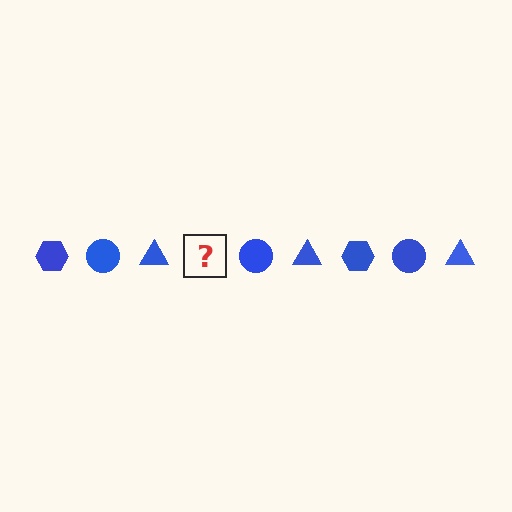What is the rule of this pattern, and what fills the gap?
The rule is that the pattern cycles through hexagon, circle, triangle shapes in blue. The gap should be filled with a blue hexagon.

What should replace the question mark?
The question mark should be replaced with a blue hexagon.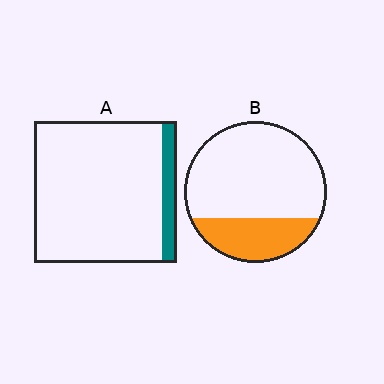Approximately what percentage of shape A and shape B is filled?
A is approximately 10% and B is approximately 25%.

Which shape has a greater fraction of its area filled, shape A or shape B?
Shape B.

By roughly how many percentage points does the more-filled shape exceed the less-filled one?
By roughly 15 percentage points (B over A).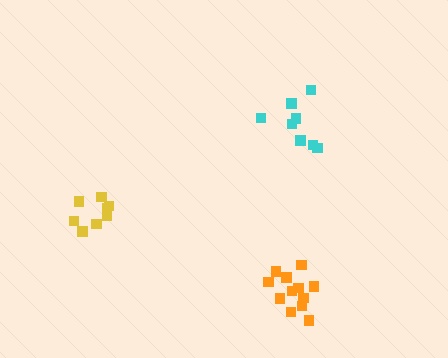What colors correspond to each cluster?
The clusters are colored: cyan, yellow, orange.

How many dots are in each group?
Group 1: 8 dots, Group 2: 8 dots, Group 3: 12 dots (28 total).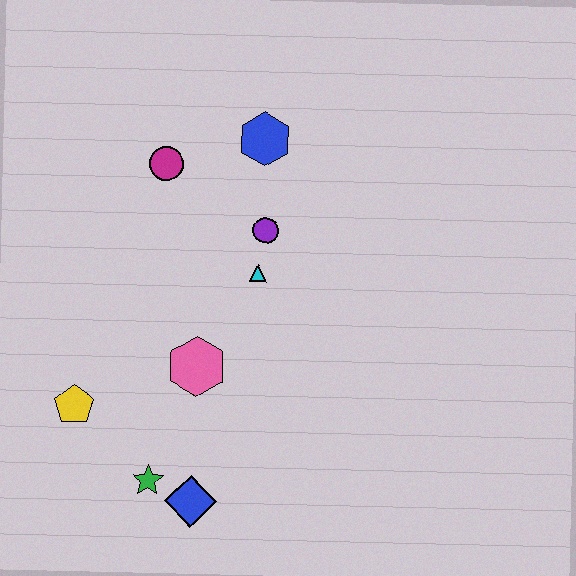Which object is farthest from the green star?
The blue hexagon is farthest from the green star.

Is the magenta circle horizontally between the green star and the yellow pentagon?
No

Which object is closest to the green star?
The blue diamond is closest to the green star.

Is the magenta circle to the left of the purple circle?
Yes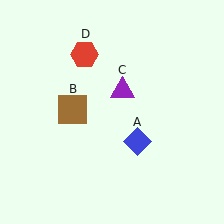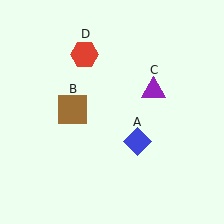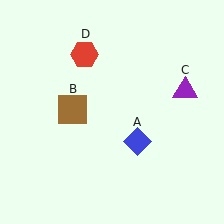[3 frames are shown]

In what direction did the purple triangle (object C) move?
The purple triangle (object C) moved right.